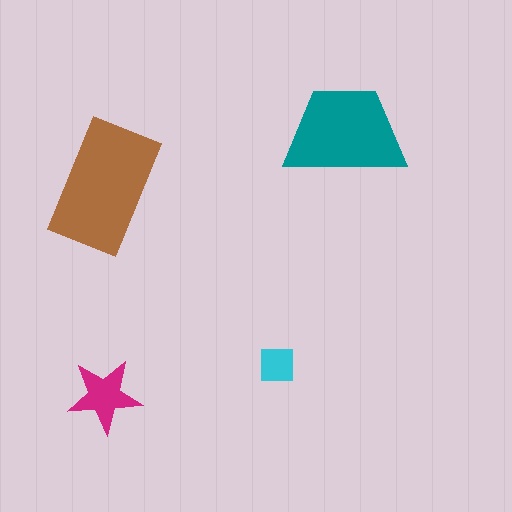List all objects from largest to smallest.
The brown rectangle, the teal trapezoid, the magenta star, the cyan square.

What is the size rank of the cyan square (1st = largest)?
4th.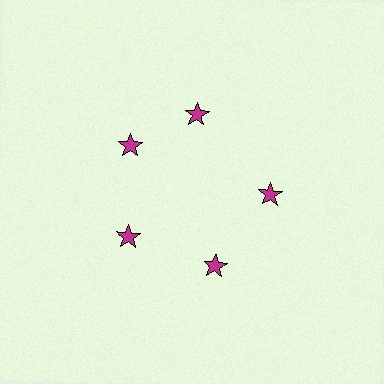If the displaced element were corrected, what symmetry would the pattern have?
It would have 5-fold rotational symmetry — the pattern would map onto itself every 72 degrees.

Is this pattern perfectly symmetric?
No. The 5 magenta stars are arranged in a ring, but one element near the 1 o'clock position is rotated out of alignment along the ring, breaking the 5-fold rotational symmetry.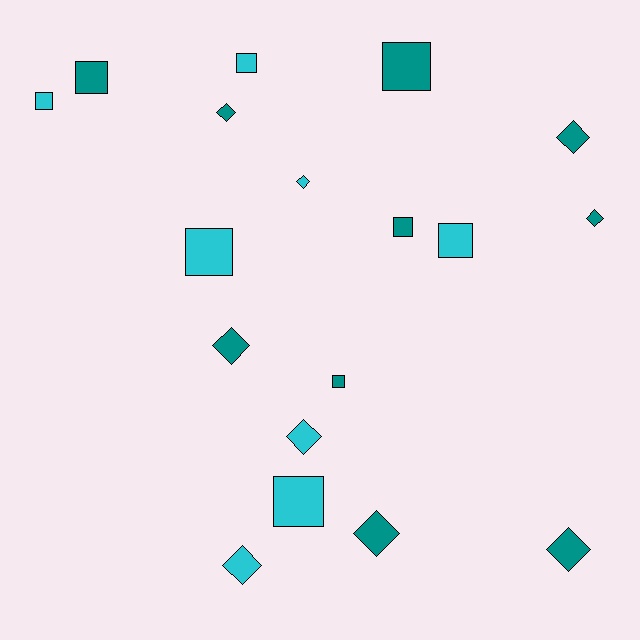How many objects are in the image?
There are 18 objects.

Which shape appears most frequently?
Diamond, with 9 objects.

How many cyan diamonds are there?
There are 3 cyan diamonds.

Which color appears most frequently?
Teal, with 10 objects.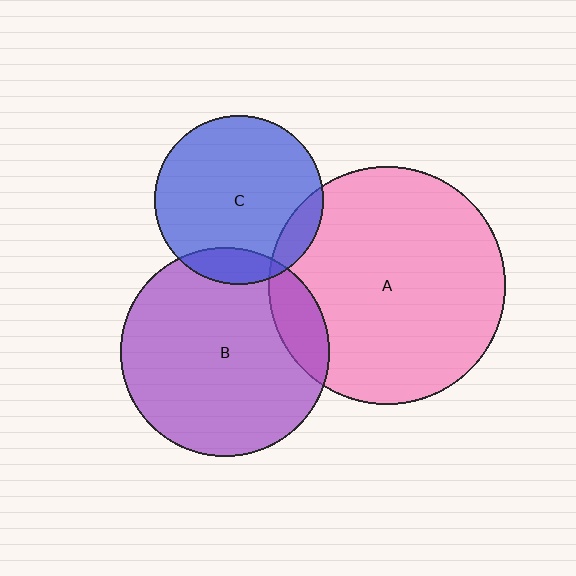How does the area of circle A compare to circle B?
Approximately 1.3 times.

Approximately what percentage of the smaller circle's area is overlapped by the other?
Approximately 15%.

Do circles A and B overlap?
Yes.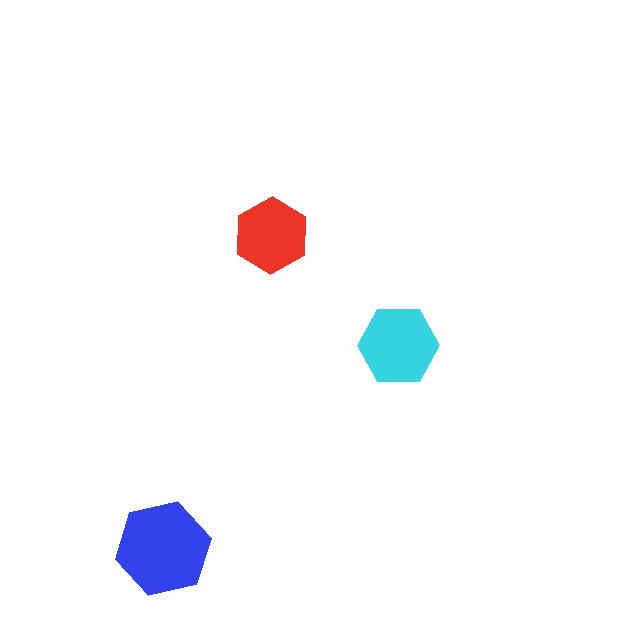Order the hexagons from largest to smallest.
the blue one, the cyan one, the red one.